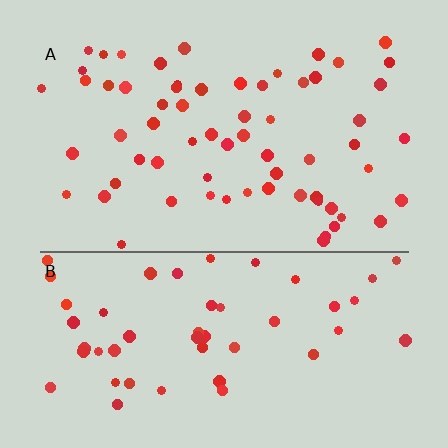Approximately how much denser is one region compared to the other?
Approximately 1.2× — region A over region B.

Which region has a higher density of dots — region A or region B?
A (the top).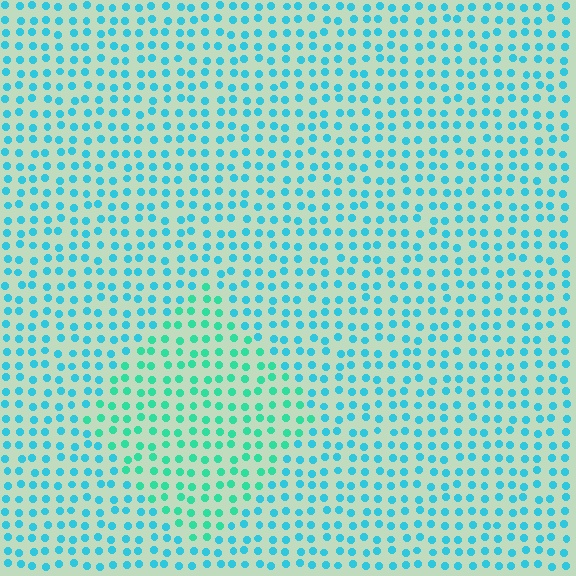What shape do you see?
I see a diamond.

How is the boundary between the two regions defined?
The boundary is defined purely by a slight shift in hue (about 30 degrees). Spacing, size, and orientation are identical on both sides.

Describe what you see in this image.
The image is filled with small cyan elements in a uniform arrangement. A diamond-shaped region is visible where the elements are tinted to a slightly different hue, forming a subtle color boundary.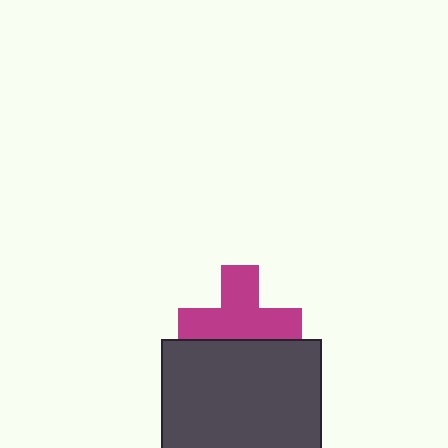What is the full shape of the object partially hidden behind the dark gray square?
The partially hidden object is a magenta cross.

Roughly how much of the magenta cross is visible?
Most of it is visible (roughly 70%).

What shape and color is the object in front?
The object in front is a dark gray square.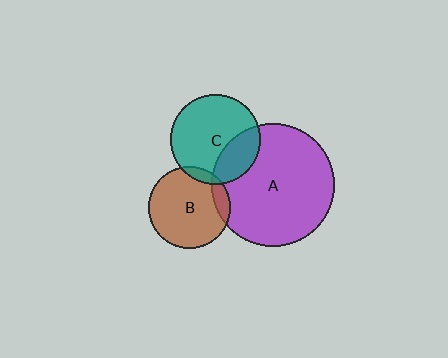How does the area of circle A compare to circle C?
Approximately 1.9 times.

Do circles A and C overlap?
Yes.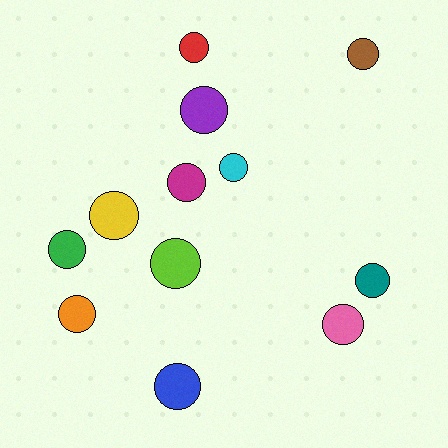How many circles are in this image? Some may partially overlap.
There are 12 circles.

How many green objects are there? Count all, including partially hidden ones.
There is 1 green object.